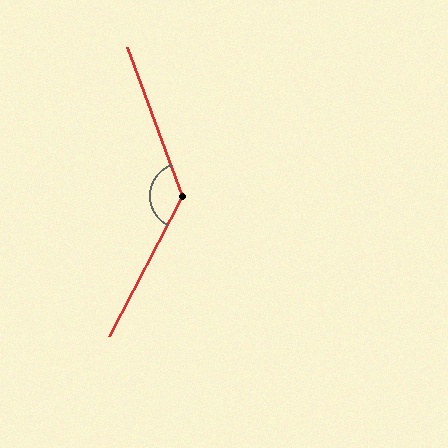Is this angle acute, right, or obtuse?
It is obtuse.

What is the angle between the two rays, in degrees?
Approximately 132 degrees.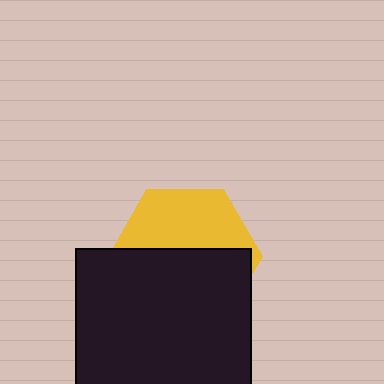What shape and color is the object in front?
The object in front is a black square.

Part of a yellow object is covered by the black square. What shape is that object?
It is a hexagon.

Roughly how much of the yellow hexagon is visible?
A small part of it is visible (roughly 43%).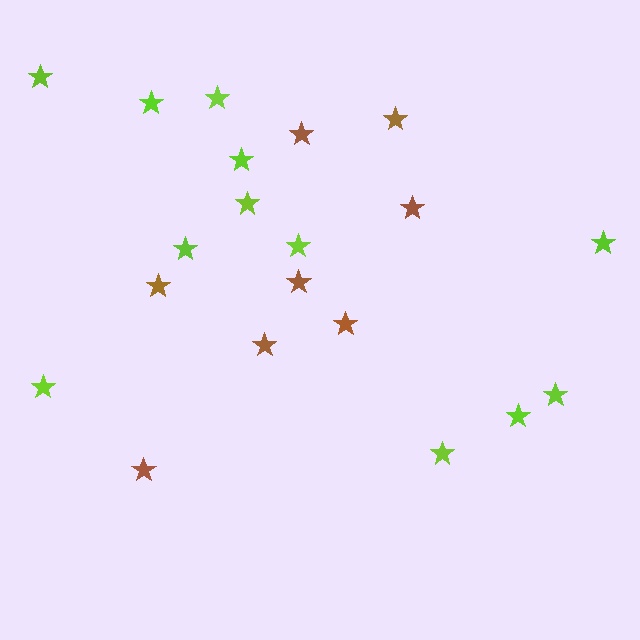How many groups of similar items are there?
There are 2 groups: one group of brown stars (8) and one group of lime stars (12).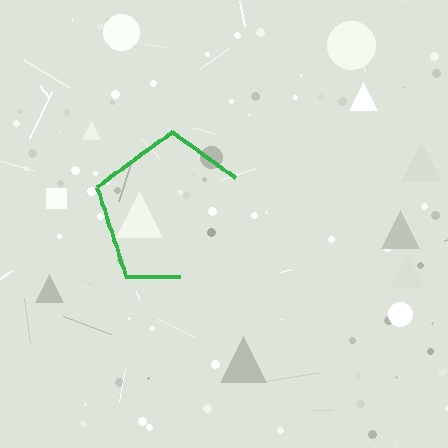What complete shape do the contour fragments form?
The contour fragments form a pentagon.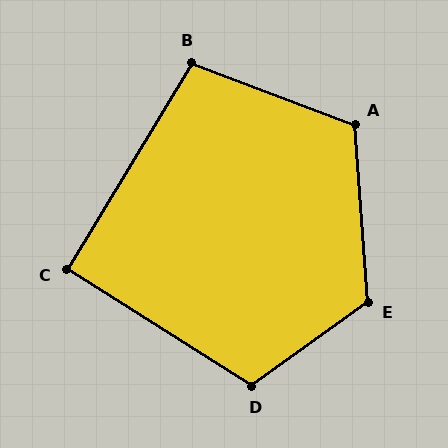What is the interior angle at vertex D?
Approximately 112 degrees (obtuse).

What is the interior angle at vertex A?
Approximately 115 degrees (obtuse).